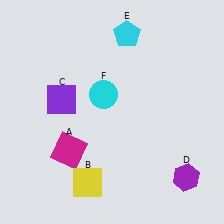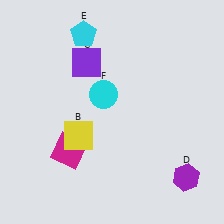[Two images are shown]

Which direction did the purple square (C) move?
The purple square (C) moved up.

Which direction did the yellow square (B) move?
The yellow square (B) moved up.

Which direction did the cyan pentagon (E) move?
The cyan pentagon (E) moved left.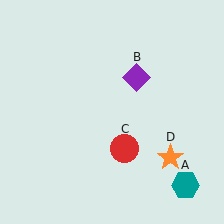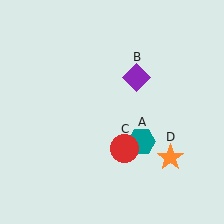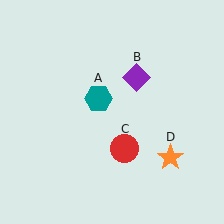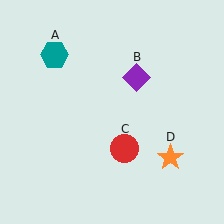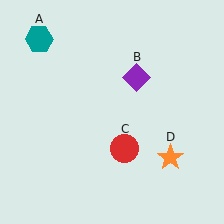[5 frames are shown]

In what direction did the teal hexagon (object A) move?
The teal hexagon (object A) moved up and to the left.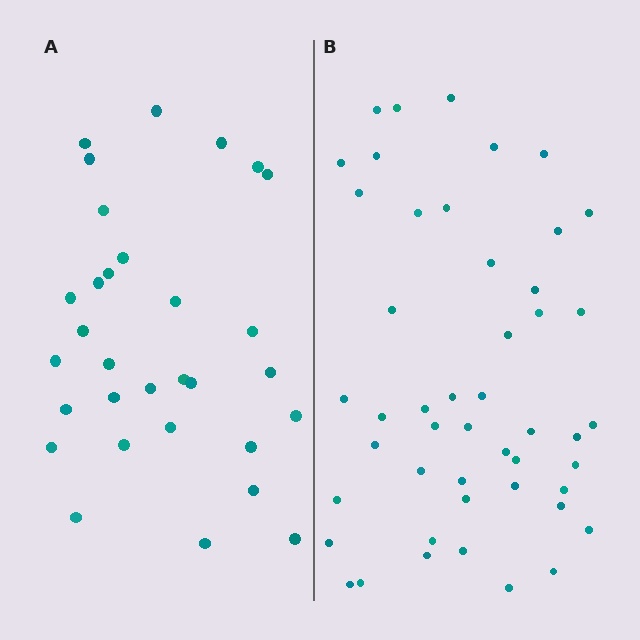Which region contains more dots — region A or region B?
Region B (the right region) has more dots.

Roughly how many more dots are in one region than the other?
Region B has approximately 15 more dots than region A.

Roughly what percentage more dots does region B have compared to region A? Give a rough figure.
About 55% more.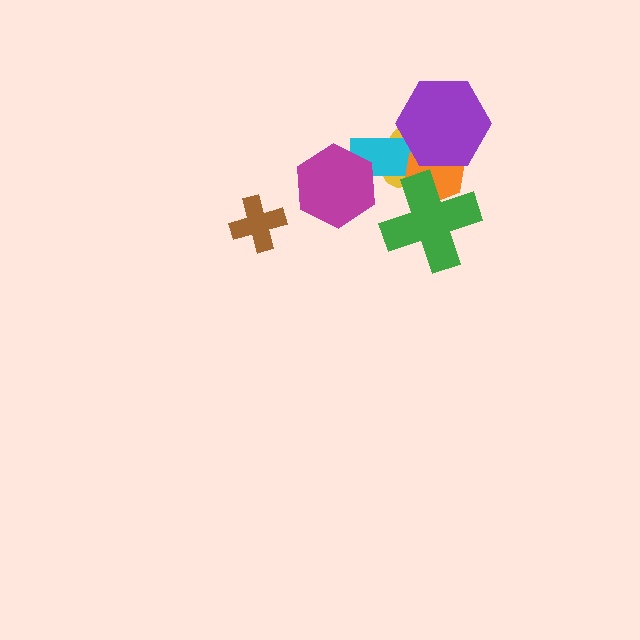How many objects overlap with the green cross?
2 objects overlap with the green cross.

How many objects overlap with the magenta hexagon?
1 object overlaps with the magenta hexagon.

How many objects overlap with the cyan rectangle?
4 objects overlap with the cyan rectangle.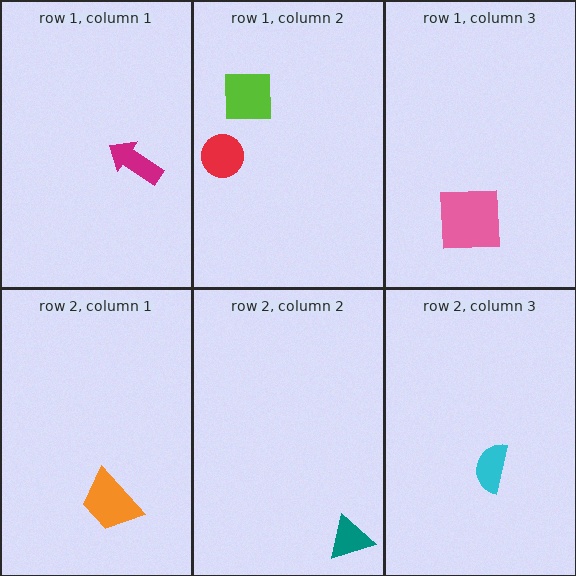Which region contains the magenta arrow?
The row 1, column 1 region.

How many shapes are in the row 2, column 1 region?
1.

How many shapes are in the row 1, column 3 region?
1.